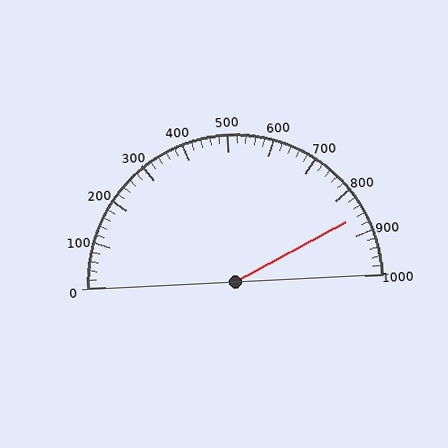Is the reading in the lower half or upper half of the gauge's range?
The reading is in the upper half of the range (0 to 1000).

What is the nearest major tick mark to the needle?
The nearest major tick mark is 900.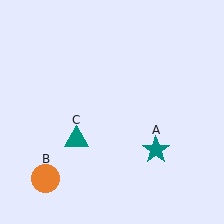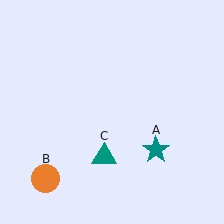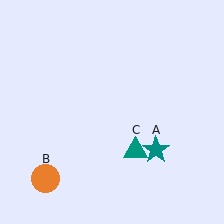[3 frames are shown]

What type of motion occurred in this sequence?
The teal triangle (object C) rotated counterclockwise around the center of the scene.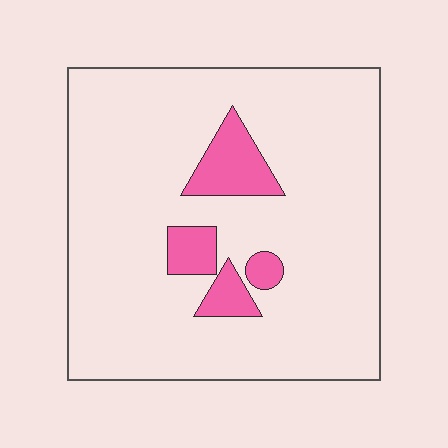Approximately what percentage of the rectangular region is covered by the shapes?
Approximately 10%.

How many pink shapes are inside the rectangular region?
4.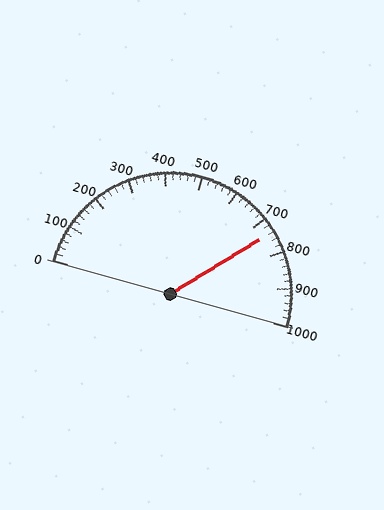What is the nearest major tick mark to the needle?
The nearest major tick mark is 700.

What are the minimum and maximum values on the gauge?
The gauge ranges from 0 to 1000.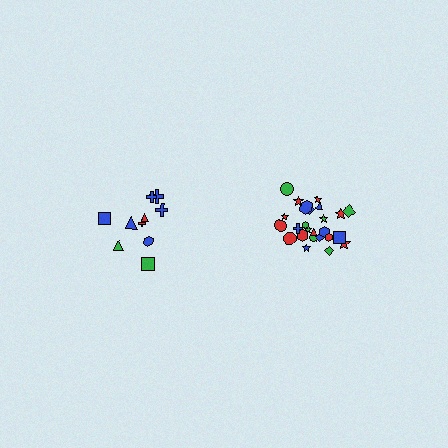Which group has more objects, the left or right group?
The right group.